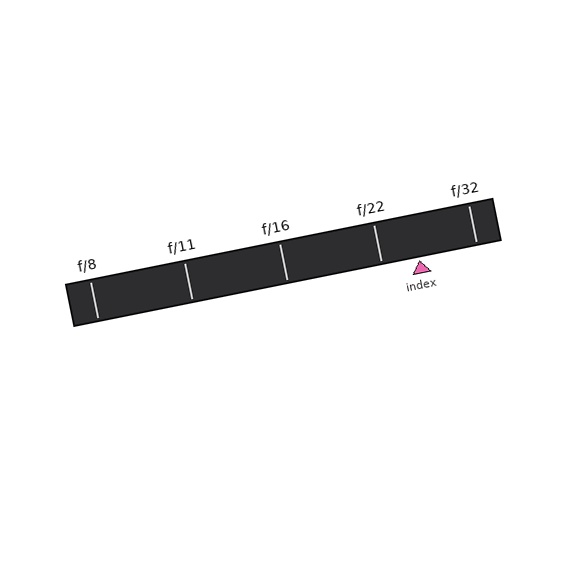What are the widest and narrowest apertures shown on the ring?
The widest aperture shown is f/8 and the narrowest is f/32.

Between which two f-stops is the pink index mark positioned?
The index mark is between f/22 and f/32.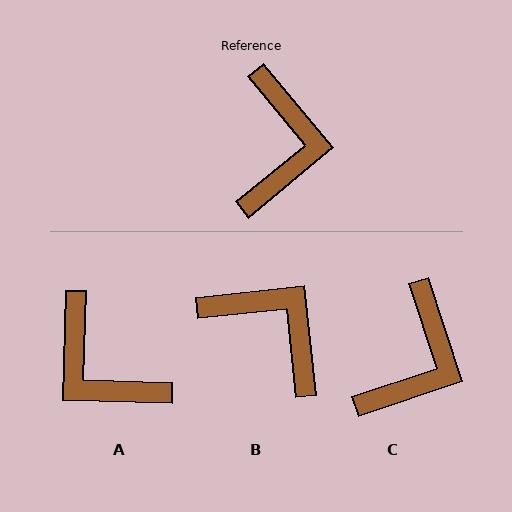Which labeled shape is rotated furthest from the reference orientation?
A, about 131 degrees away.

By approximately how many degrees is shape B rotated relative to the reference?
Approximately 57 degrees counter-clockwise.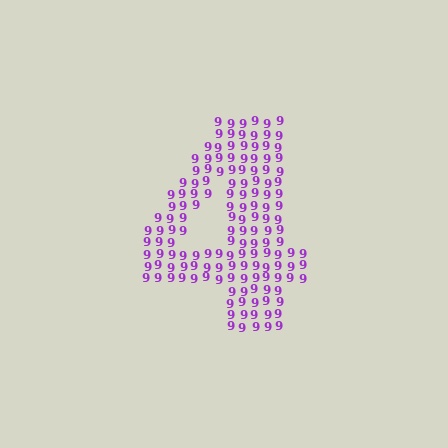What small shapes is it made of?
It is made of small digit 9's.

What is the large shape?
The large shape is the digit 4.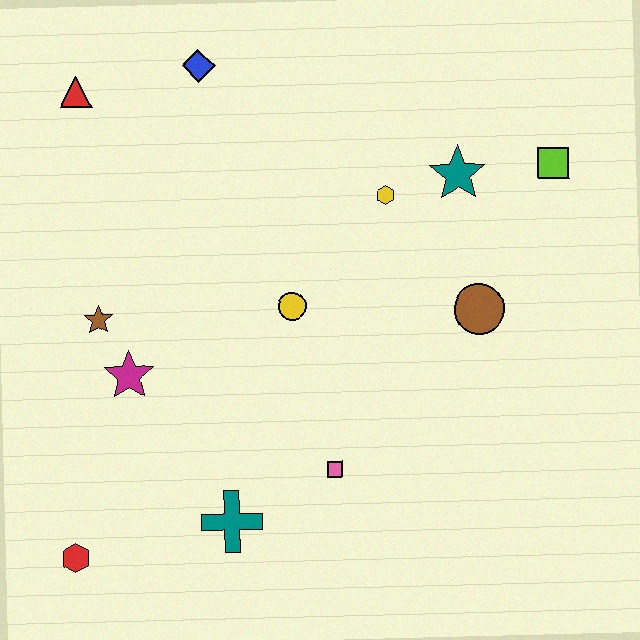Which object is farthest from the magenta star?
The lime square is farthest from the magenta star.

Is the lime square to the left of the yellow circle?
No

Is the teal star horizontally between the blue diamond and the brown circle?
Yes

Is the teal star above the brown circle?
Yes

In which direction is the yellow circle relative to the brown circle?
The yellow circle is to the left of the brown circle.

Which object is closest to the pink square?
The teal cross is closest to the pink square.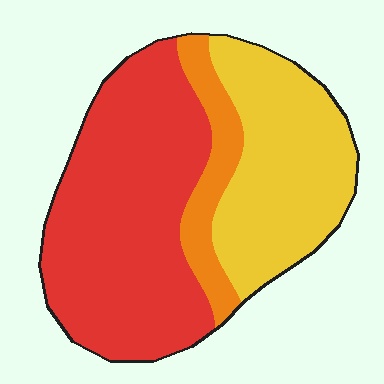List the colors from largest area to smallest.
From largest to smallest: red, yellow, orange.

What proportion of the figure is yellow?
Yellow takes up between a third and a half of the figure.